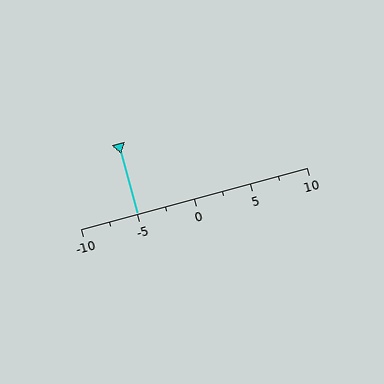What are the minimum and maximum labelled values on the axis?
The axis runs from -10 to 10.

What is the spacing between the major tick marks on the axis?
The major ticks are spaced 5 apart.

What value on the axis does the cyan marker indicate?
The marker indicates approximately -5.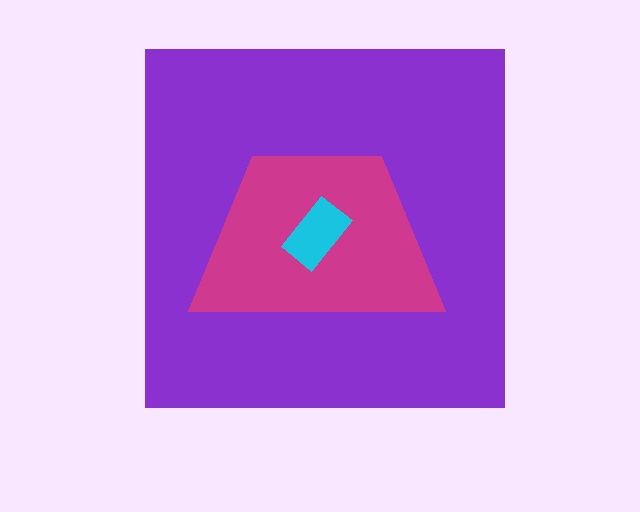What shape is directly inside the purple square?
The magenta trapezoid.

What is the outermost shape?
The purple square.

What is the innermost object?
The cyan rectangle.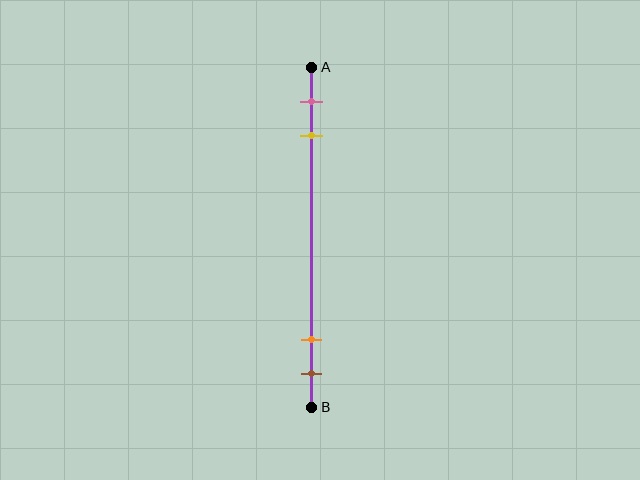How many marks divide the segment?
There are 4 marks dividing the segment.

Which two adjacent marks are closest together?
The orange and brown marks are the closest adjacent pair.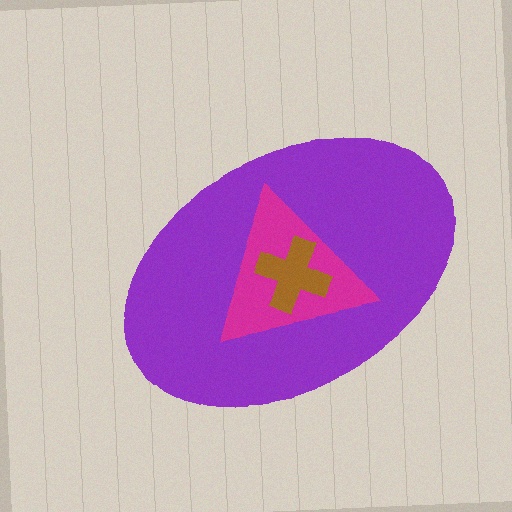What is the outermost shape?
The purple ellipse.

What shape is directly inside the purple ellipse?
The magenta triangle.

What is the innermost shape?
The brown cross.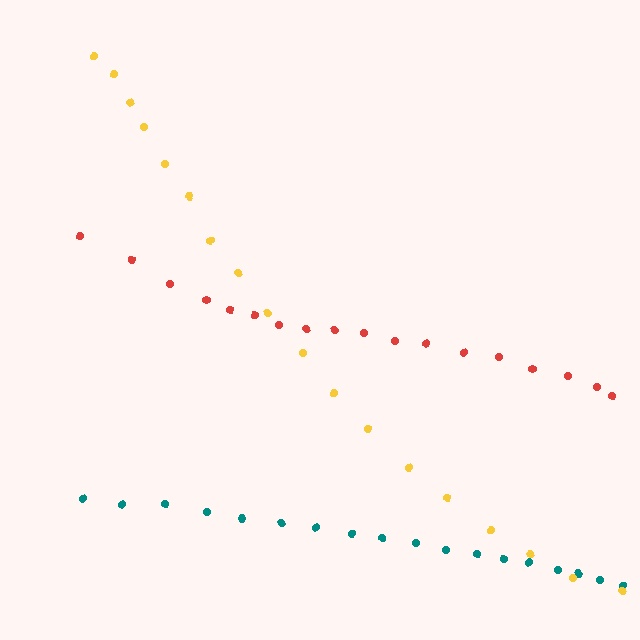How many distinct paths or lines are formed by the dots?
There are 3 distinct paths.